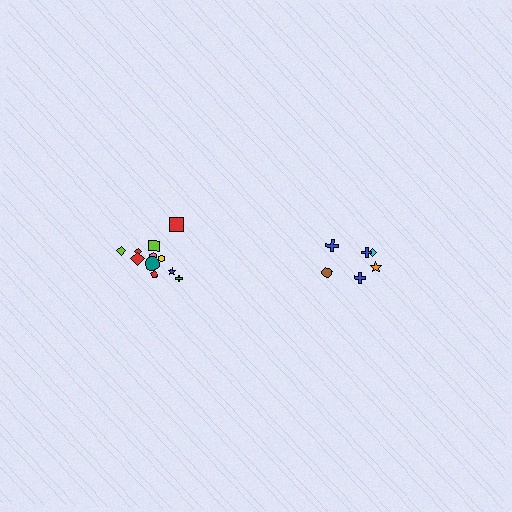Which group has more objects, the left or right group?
The left group.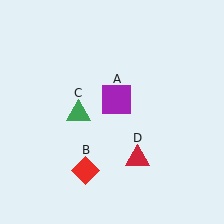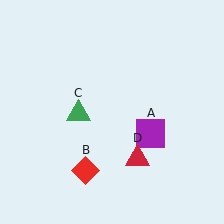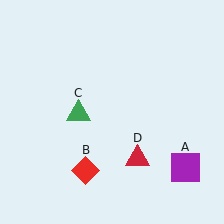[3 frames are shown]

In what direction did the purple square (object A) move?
The purple square (object A) moved down and to the right.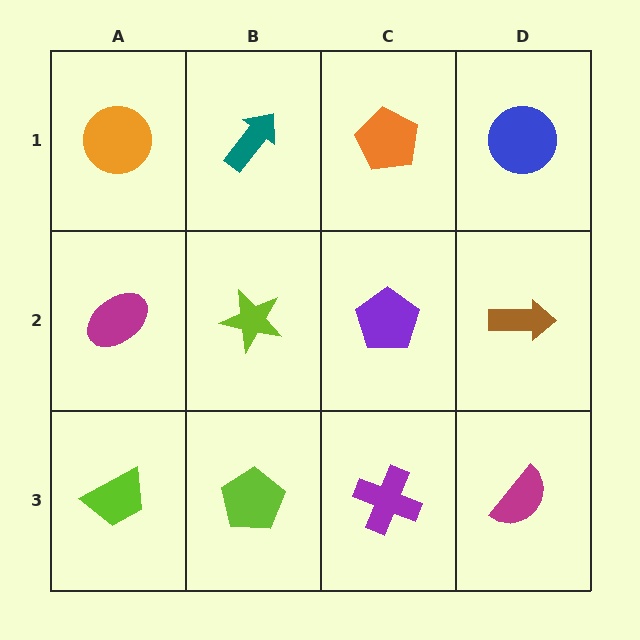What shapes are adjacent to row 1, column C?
A purple pentagon (row 2, column C), a teal arrow (row 1, column B), a blue circle (row 1, column D).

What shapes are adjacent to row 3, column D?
A brown arrow (row 2, column D), a purple cross (row 3, column C).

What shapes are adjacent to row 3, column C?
A purple pentagon (row 2, column C), a lime pentagon (row 3, column B), a magenta semicircle (row 3, column D).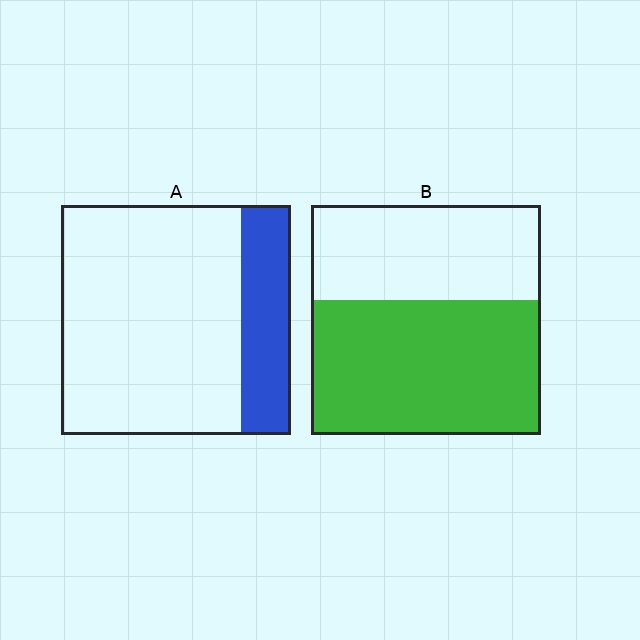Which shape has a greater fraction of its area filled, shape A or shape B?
Shape B.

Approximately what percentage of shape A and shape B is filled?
A is approximately 20% and B is approximately 60%.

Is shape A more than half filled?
No.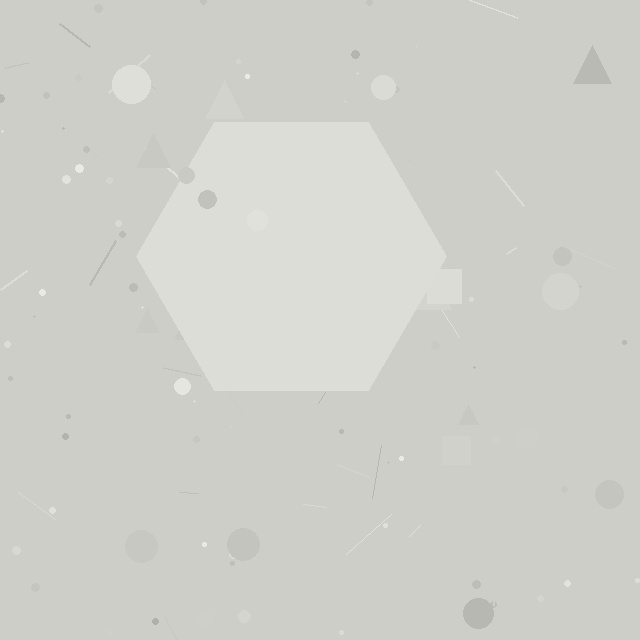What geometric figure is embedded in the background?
A hexagon is embedded in the background.